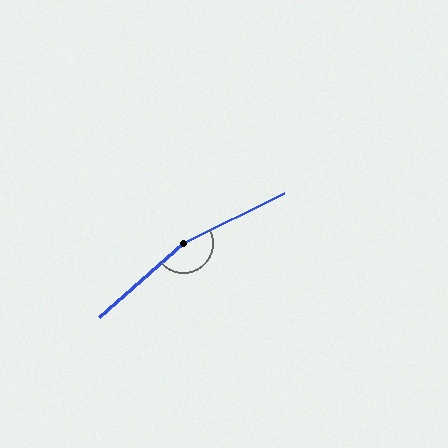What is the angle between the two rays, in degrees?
Approximately 165 degrees.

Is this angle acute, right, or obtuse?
It is obtuse.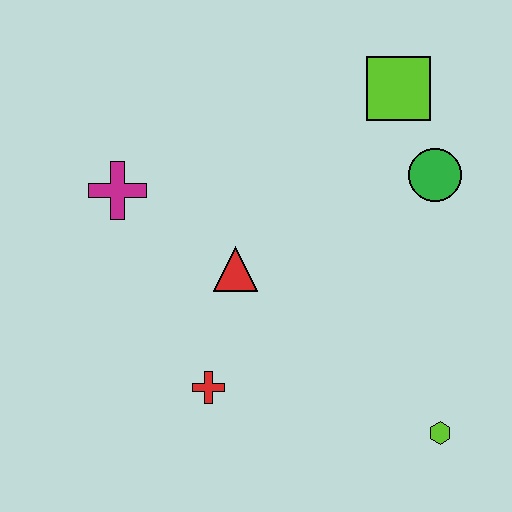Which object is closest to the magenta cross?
The red triangle is closest to the magenta cross.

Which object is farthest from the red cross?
The lime square is farthest from the red cross.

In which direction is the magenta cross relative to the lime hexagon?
The magenta cross is to the left of the lime hexagon.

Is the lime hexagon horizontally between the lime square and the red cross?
No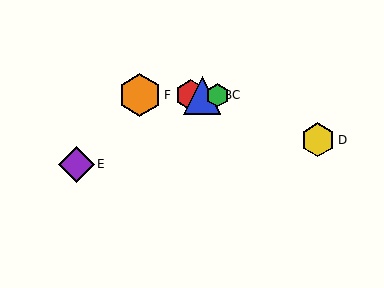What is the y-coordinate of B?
Object B is at y≈95.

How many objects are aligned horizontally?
4 objects (A, B, C, F) are aligned horizontally.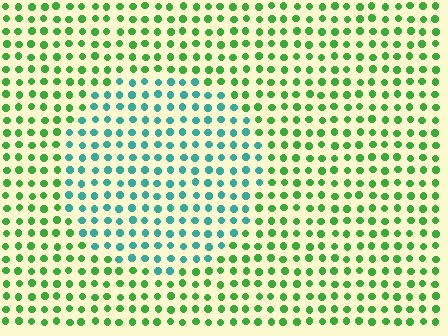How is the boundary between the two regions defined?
The boundary is defined purely by a slight shift in hue (about 52 degrees). Spacing, size, and orientation are identical on both sides.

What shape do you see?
I see a circle.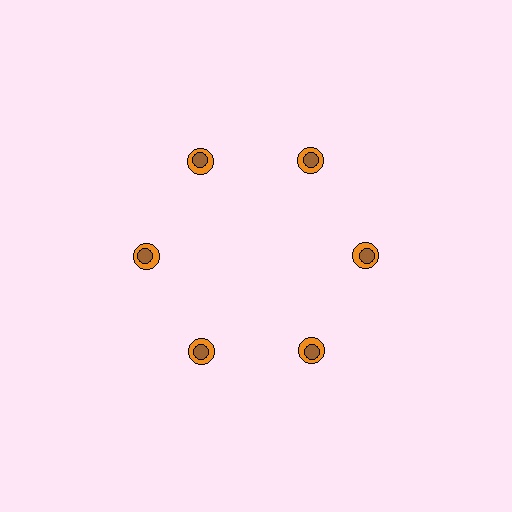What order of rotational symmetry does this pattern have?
This pattern has 6-fold rotational symmetry.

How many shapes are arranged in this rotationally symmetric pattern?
There are 12 shapes, arranged in 6 groups of 2.